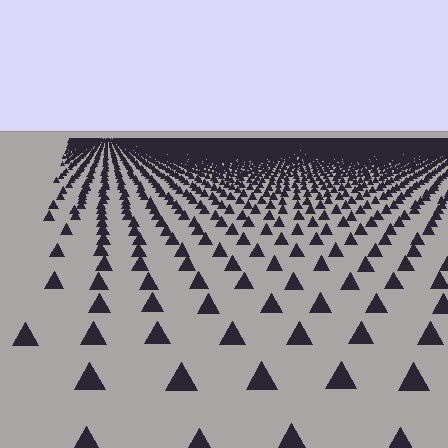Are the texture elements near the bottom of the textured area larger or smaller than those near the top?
Larger. Near the bottom, elements are closer to the viewer and appear at a bigger on-screen size.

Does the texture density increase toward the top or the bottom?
Density increases toward the top.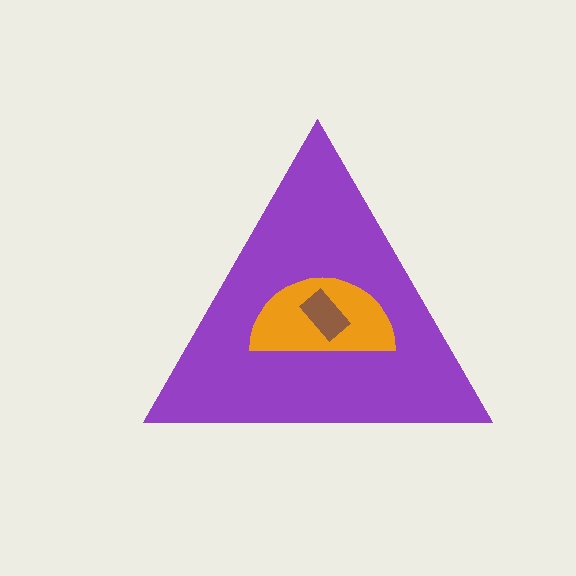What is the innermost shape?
The brown rectangle.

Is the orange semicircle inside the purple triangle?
Yes.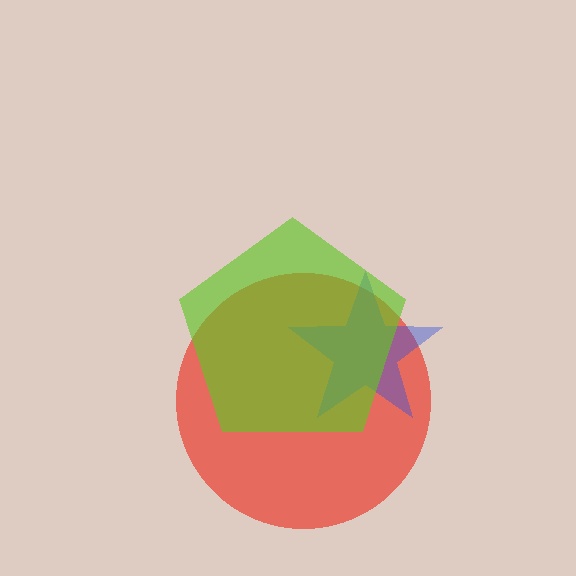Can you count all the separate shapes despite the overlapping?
Yes, there are 3 separate shapes.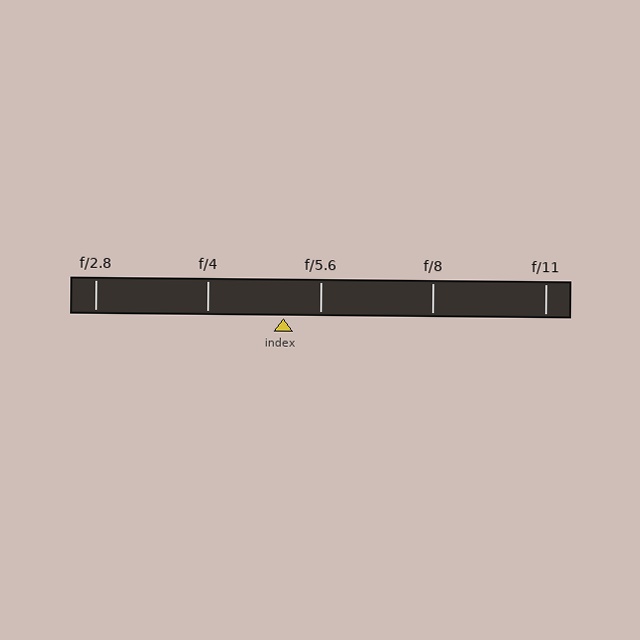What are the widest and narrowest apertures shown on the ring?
The widest aperture shown is f/2.8 and the narrowest is f/11.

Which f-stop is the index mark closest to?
The index mark is closest to f/5.6.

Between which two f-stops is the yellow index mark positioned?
The index mark is between f/4 and f/5.6.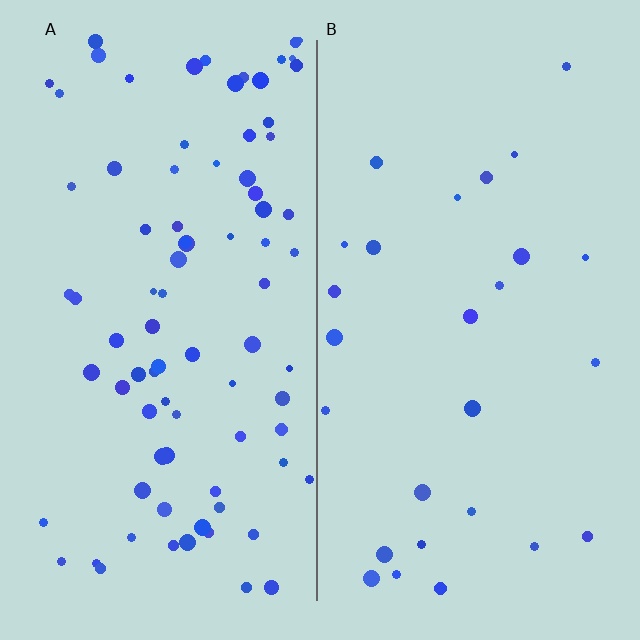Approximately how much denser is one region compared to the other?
Approximately 3.2× — region A over region B.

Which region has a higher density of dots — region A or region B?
A (the left).